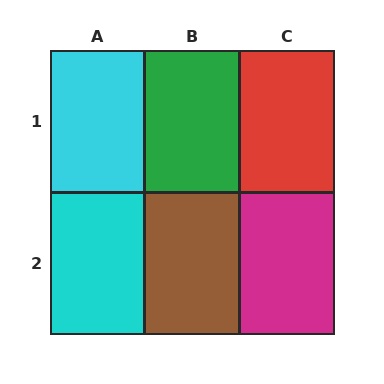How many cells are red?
1 cell is red.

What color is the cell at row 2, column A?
Cyan.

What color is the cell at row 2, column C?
Magenta.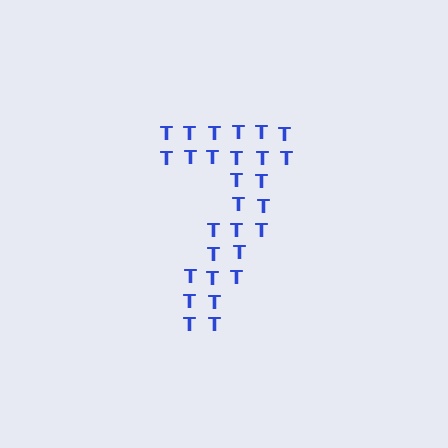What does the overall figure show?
The overall figure shows the digit 7.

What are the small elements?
The small elements are letter T's.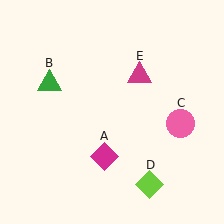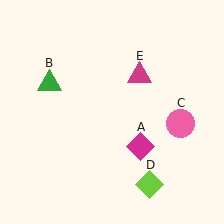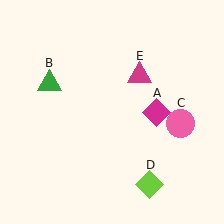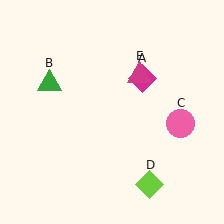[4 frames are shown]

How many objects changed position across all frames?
1 object changed position: magenta diamond (object A).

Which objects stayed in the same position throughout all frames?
Green triangle (object B) and pink circle (object C) and lime diamond (object D) and magenta triangle (object E) remained stationary.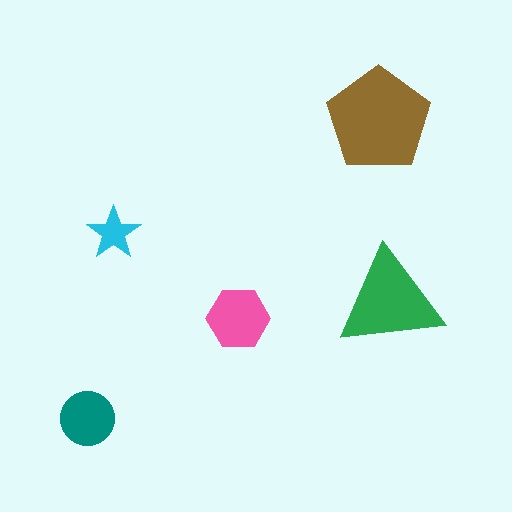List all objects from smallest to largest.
The cyan star, the teal circle, the pink hexagon, the green triangle, the brown pentagon.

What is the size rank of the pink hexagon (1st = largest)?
3rd.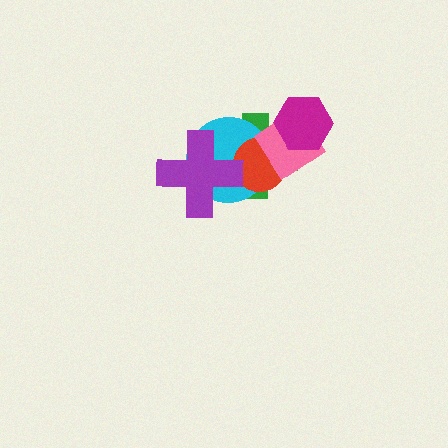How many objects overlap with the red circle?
4 objects overlap with the red circle.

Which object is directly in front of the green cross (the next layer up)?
The cyan circle is directly in front of the green cross.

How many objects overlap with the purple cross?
3 objects overlap with the purple cross.